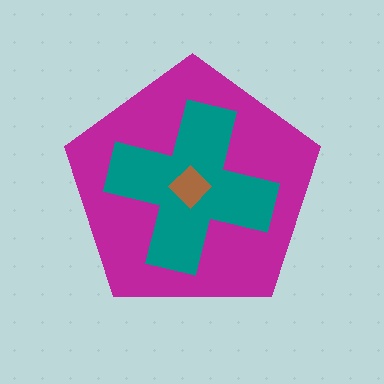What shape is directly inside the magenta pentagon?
The teal cross.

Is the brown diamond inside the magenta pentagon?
Yes.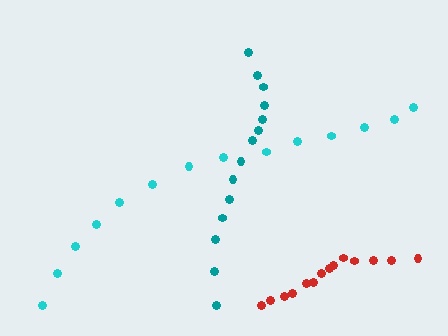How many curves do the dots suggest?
There are 3 distinct paths.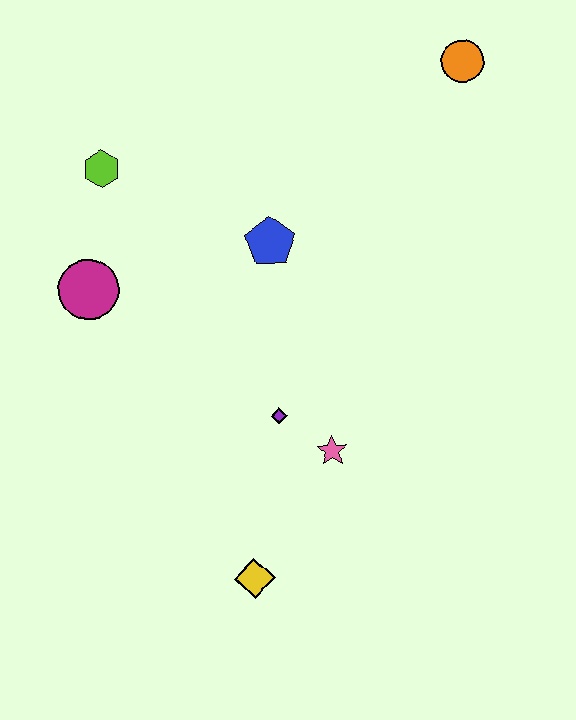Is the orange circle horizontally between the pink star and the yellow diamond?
No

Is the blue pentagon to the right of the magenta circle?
Yes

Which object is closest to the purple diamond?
The pink star is closest to the purple diamond.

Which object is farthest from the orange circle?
The yellow diamond is farthest from the orange circle.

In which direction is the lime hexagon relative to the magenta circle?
The lime hexagon is above the magenta circle.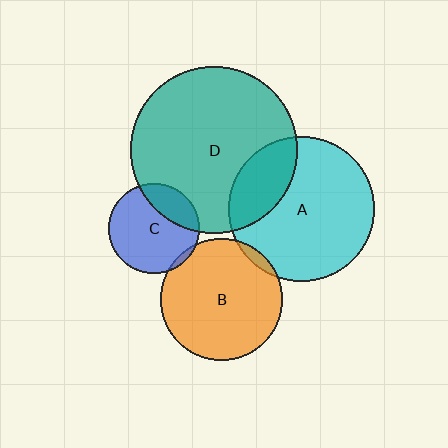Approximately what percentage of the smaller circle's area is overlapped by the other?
Approximately 5%.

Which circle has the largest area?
Circle D (teal).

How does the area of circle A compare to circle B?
Approximately 1.4 times.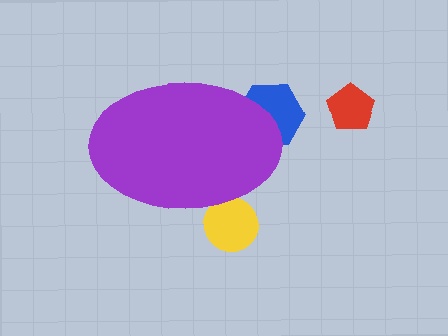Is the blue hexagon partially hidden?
Yes, the blue hexagon is partially hidden behind the purple ellipse.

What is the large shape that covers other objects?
A purple ellipse.